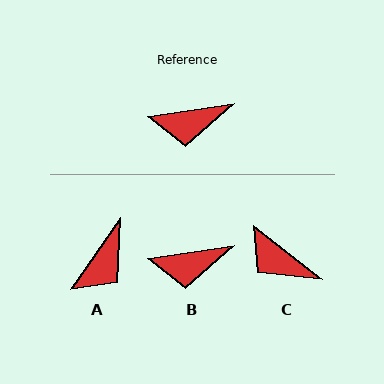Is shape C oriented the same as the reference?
No, it is off by about 47 degrees.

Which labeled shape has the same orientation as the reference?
B.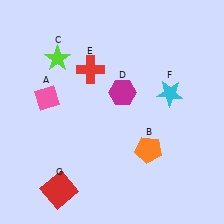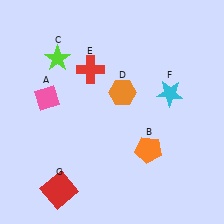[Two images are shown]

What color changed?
The hexagon (D) changed from magenta in Image 1 to orange in Image 2.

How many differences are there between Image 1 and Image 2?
There is 1 difference between the two images.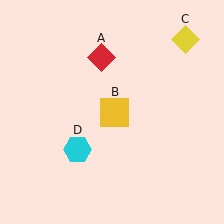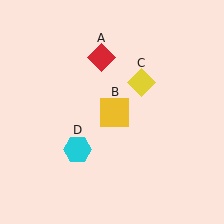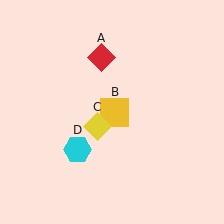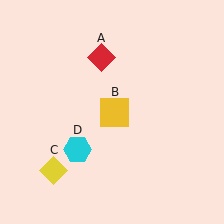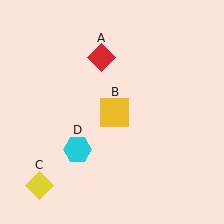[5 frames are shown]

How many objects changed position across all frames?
1 object changed position: yellow diamond (object C).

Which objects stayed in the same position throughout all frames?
Red diamond (object A) and yellow square (object B) and cyan hexagon (object D) remained stationary.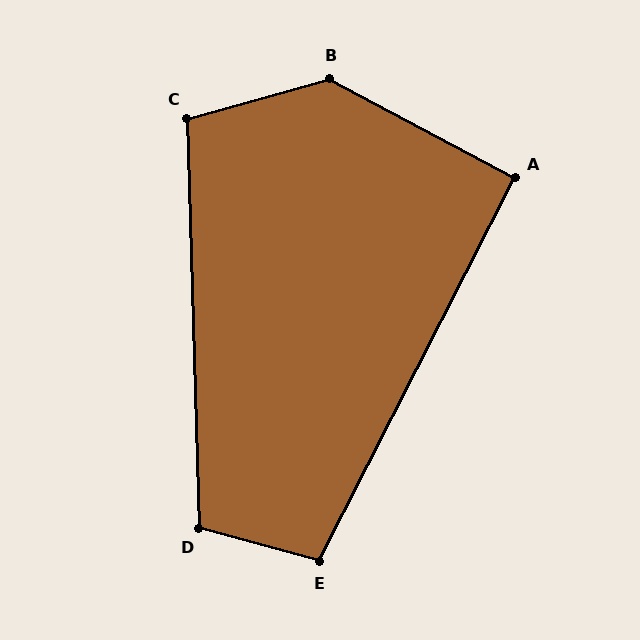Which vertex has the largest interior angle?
B, at approximately 136 degrees.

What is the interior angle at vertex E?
Approximately 102 degrees (obtuse).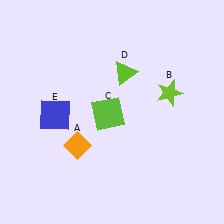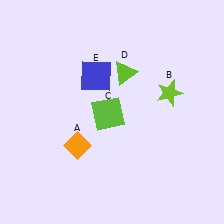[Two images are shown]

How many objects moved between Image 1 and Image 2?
1 object moved between the two images.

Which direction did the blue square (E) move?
The blue square (E) moved right.